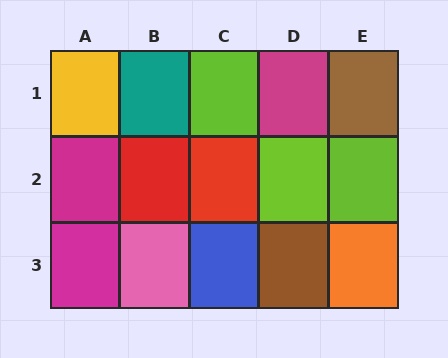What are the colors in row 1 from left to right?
Yellow, teal, lime, magenta, brown.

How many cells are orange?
1 cell is orange.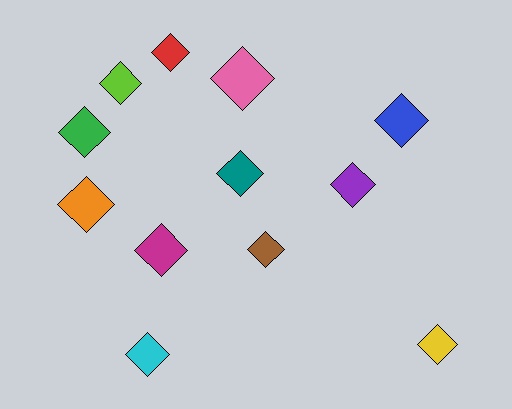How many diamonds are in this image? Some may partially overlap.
There are 12 diamonds.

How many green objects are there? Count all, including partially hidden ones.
There is 1 green object.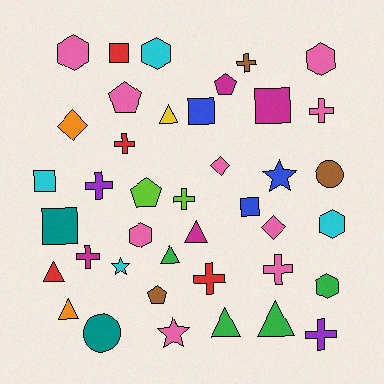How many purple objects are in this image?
There are 2 purple objects.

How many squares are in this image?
There are 6 squares.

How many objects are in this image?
There are 40 objects.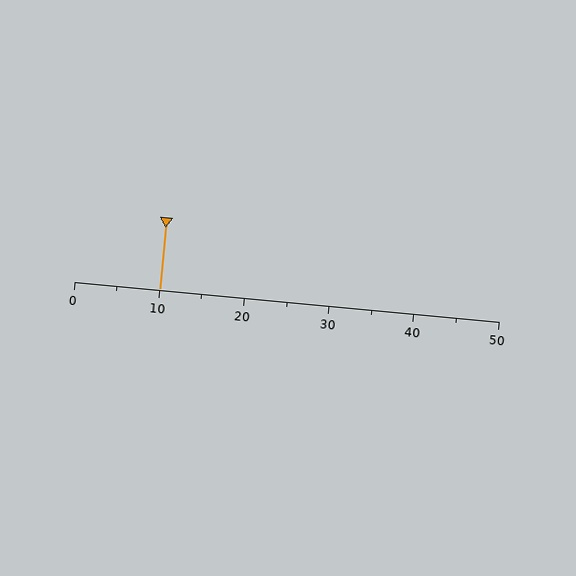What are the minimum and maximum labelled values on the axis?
The axis runs from 0 to 50.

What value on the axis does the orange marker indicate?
The marker indicates approximately 10.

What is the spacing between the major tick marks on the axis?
The major ticks are spaced 10 apart.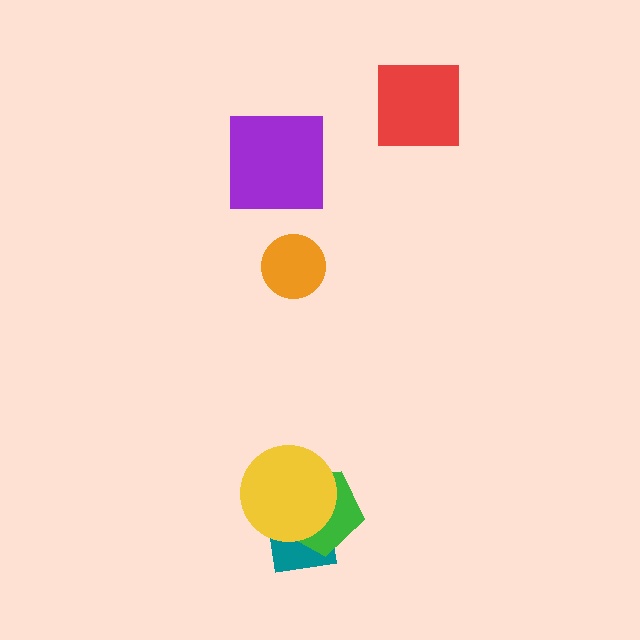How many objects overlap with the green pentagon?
2 objects overlap with the green pentagon.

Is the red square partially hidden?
No, no other shape covers it.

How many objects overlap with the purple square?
0 objects overlap with the purple square.